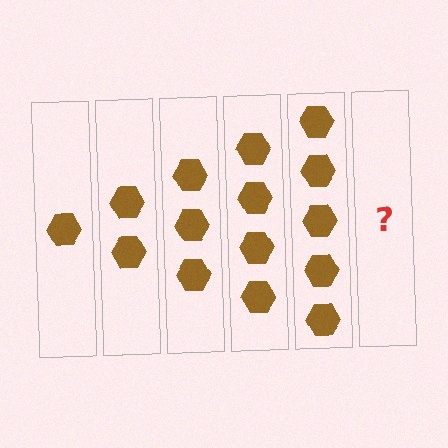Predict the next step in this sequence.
The next step is 6 hexagons.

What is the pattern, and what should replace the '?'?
The pattern is that each step adds one more hexagon. The '?' should be 6 hexagons.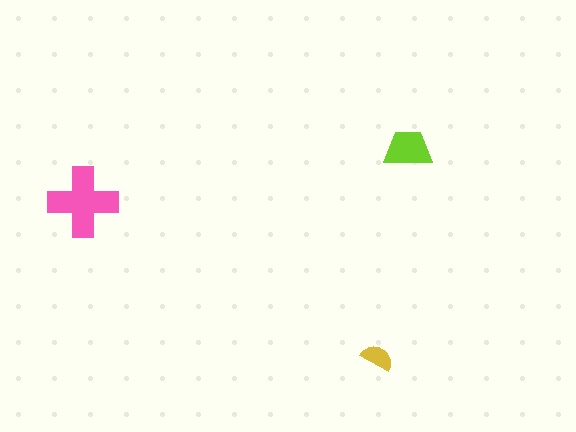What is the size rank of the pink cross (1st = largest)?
1st.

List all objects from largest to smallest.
The pink cross, the lime trapezoid, the yellow semicircle.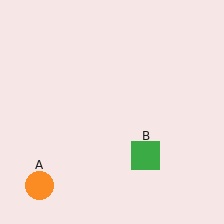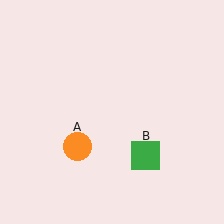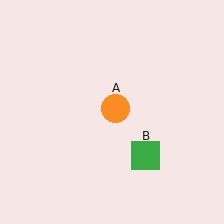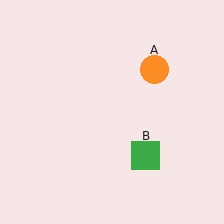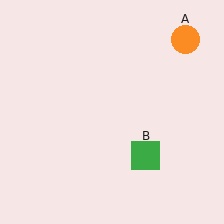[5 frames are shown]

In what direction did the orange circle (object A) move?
The orange circle (object A) moved up and to the right.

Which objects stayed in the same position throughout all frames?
Green square (object B) remained stationary.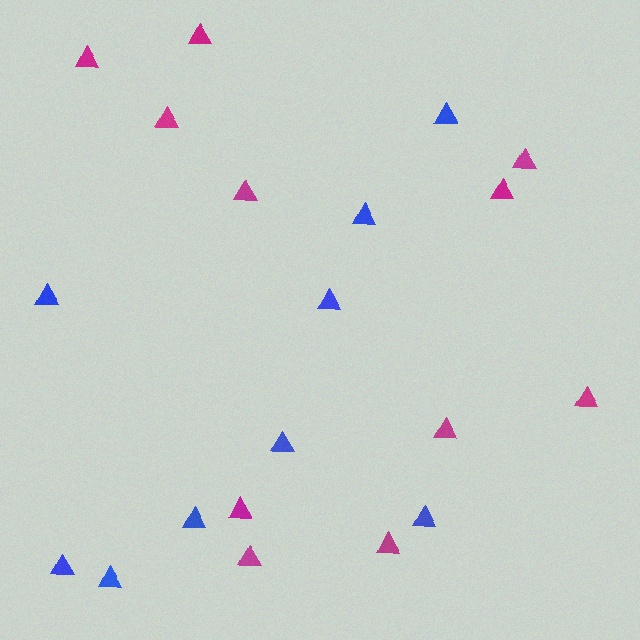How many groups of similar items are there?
There are 2 groups: one group of magenta triangles (11) and one group of blue triangles (9).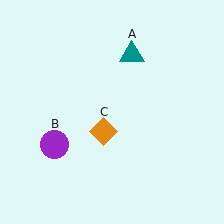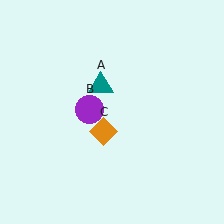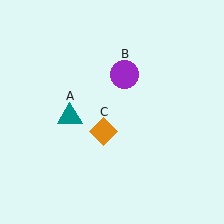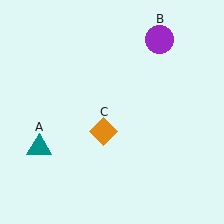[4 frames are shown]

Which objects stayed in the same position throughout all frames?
Orange diamond (object C) remained stationary.